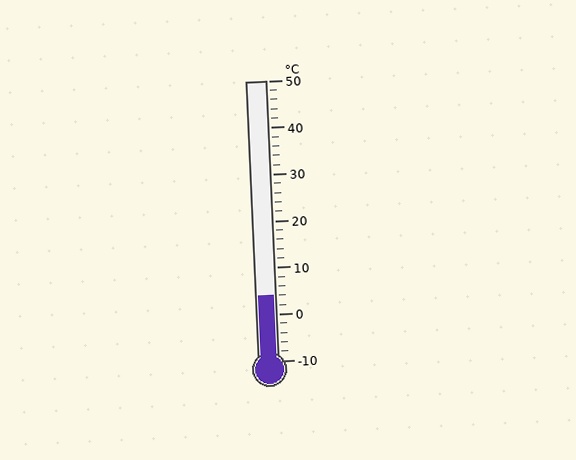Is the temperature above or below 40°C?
The temperature is below 40°C.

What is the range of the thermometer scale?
The thermometer scale ranges from -10°C to 50°C.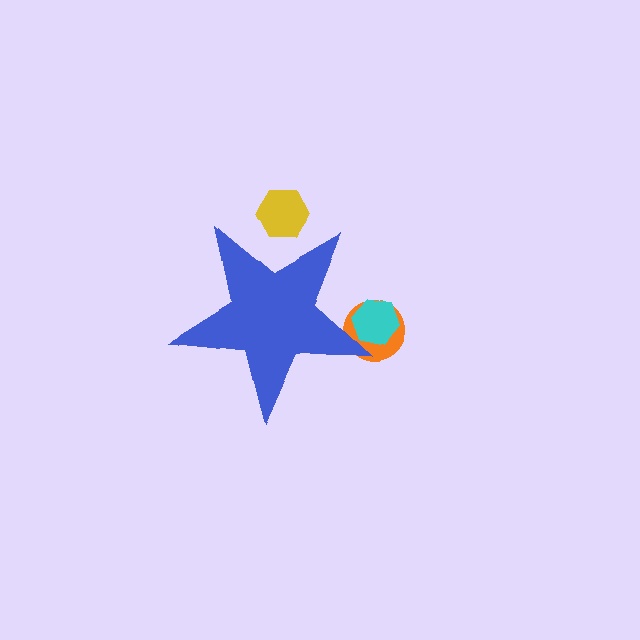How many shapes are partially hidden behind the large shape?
3 shapes are partially hidden.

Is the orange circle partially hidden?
Yes, the orange circle is partially hidden behind the blue star.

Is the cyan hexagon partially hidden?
Yes, the cyan hexagon is partially hidden behind the blue star.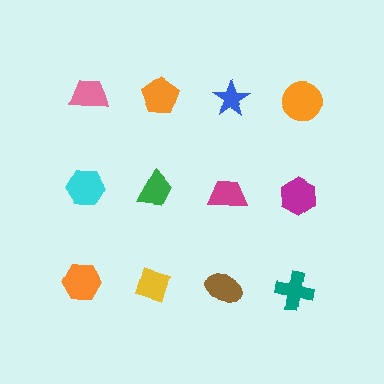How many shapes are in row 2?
4 shapes.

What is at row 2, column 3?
A magenta trapezoid.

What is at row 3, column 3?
A brown ellipse.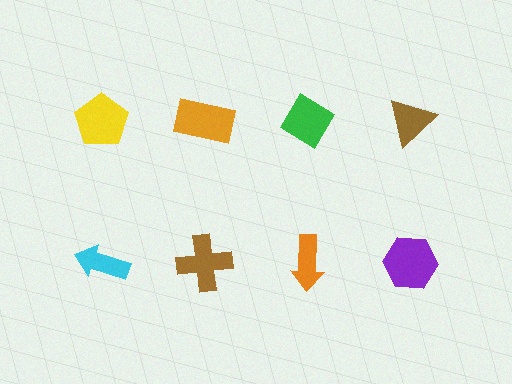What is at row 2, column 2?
A brown cross.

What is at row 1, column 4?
A brown triangle.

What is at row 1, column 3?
A green diamond.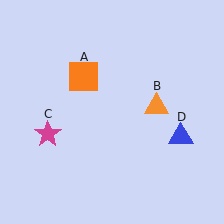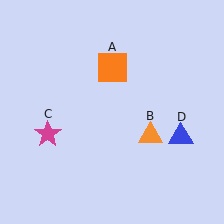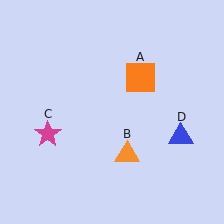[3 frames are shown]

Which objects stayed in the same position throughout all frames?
Magenta star (object C) and blue triangle (object D) remained stationary.